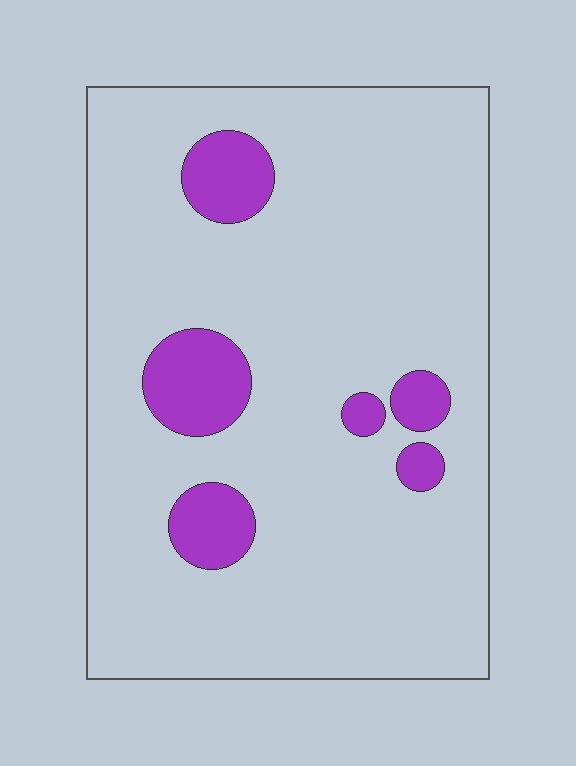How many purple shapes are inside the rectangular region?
6.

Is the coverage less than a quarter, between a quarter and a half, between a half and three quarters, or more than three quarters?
Less than a quarter.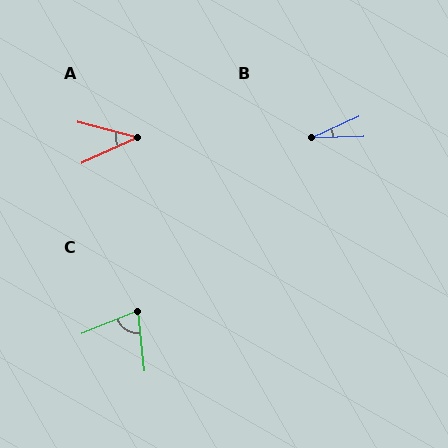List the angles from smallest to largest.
B (23°), A (39°), C (74°).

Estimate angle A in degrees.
Approximately 39 degrees.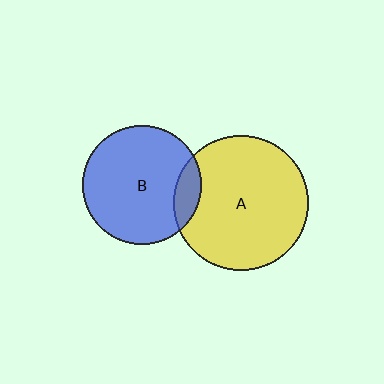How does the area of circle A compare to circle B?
Approximately 1.3 times.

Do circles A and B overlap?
Yes.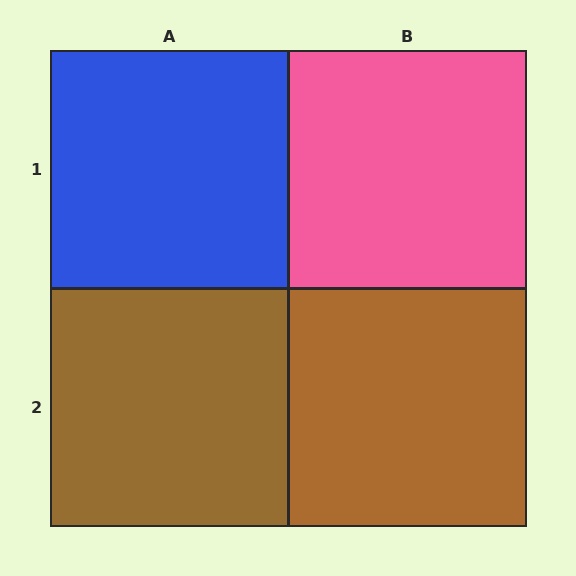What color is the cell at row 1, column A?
Blue.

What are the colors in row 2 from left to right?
Brown, brown.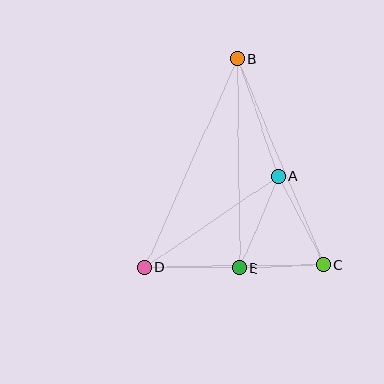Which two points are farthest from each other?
Points B and D are farthest from each other.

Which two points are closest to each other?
Points C and E are closest to each other.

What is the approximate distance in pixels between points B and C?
The distance between B and C is approximately 224 pixels.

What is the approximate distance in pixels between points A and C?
The distance between A and C is approximately 100 pixels.